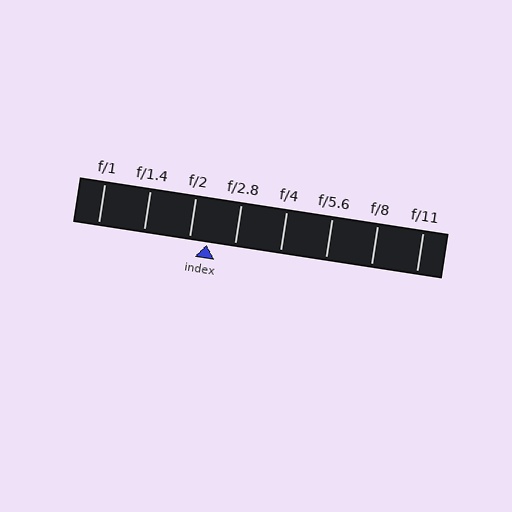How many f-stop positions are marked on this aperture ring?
There are 8 f-stop positions marked.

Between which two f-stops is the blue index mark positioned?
The index mark is between f/2 and f/2.8.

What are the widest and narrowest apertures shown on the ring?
The widest aperture shown is f/1 and the narrowest is f/11.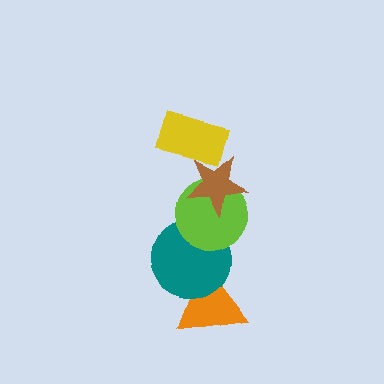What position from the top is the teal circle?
The teal circle is 4th from the top.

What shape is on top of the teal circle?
The lime circle is on top of the teal circle.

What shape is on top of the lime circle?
The brown star is on top of the lime circle.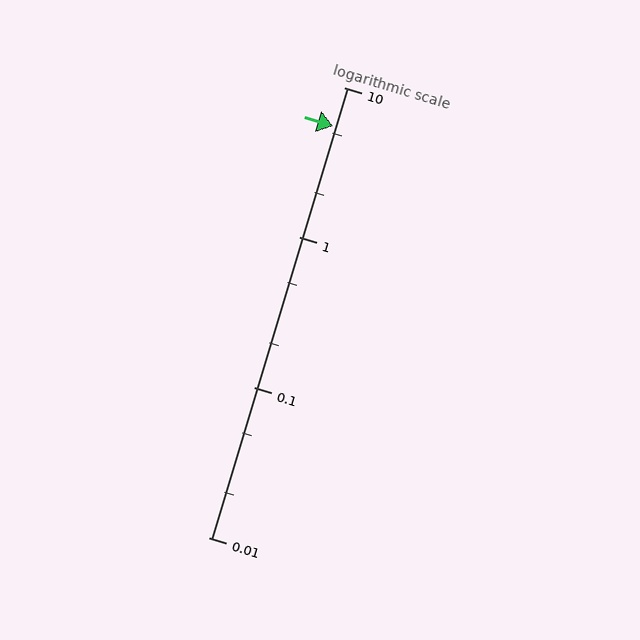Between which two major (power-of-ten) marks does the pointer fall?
The pointer is between 1 and 10.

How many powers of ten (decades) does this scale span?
The scale spans 3 decades, from 0.01 to 10.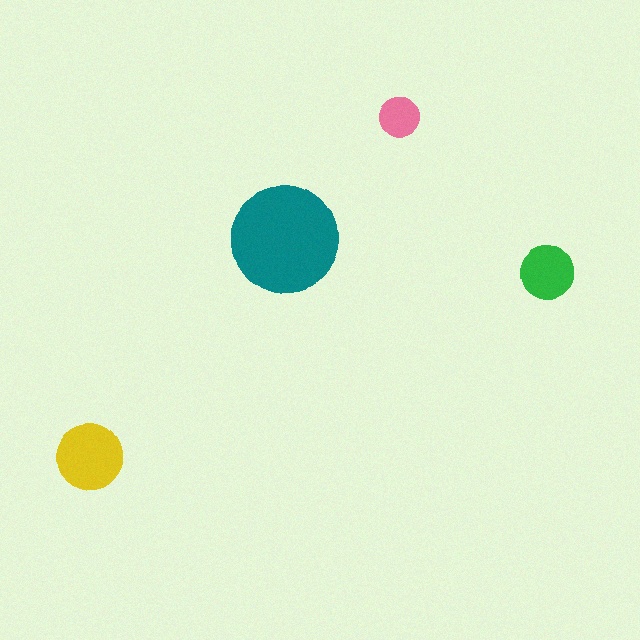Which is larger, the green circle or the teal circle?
The teal one.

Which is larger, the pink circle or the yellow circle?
The yellow one.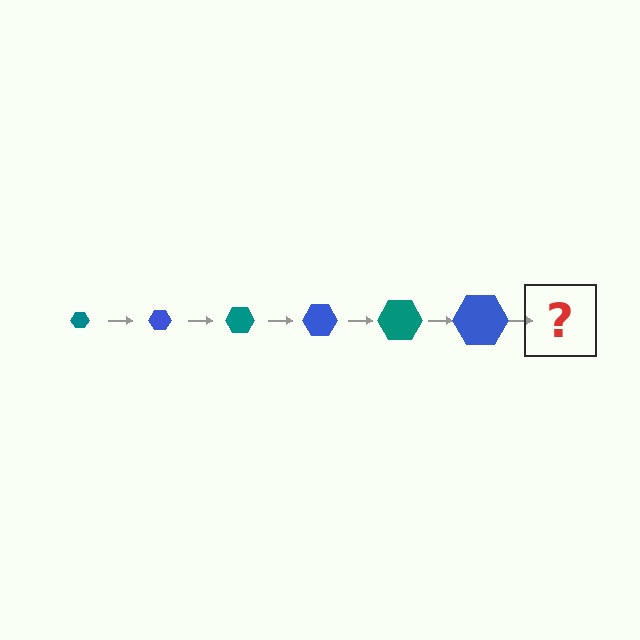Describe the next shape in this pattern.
It should be a teal hexagon, larger than the previous one.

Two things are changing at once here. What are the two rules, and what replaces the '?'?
The two rules are that the hexagon grows larger each step and the color cycles through teal and blue. The '?' should be a teal hexagon, larger than the previous one.